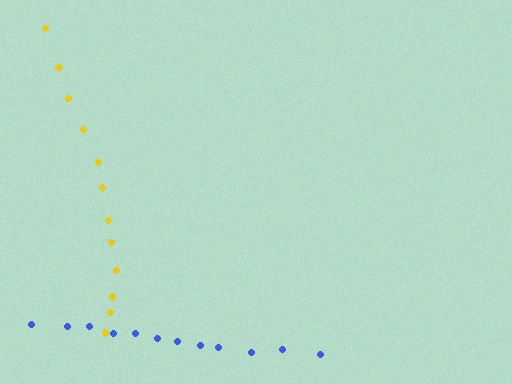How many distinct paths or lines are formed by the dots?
There are 2 distinct paths.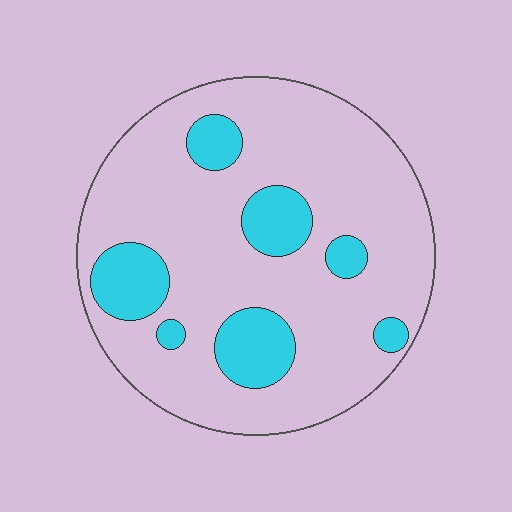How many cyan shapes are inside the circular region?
7.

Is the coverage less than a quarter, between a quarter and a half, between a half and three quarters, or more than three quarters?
Less than a quarter.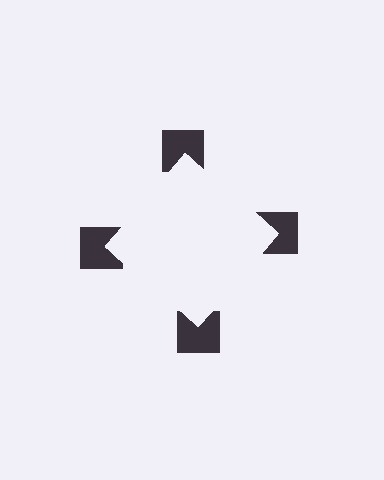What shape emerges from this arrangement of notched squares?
An illusory square — its edges are inferred from the aligned wedge cuts in the notched squares, not physically drawn.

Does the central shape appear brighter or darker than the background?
It typically appears slightly brighter than the background, even though no actual brightness change is drawn.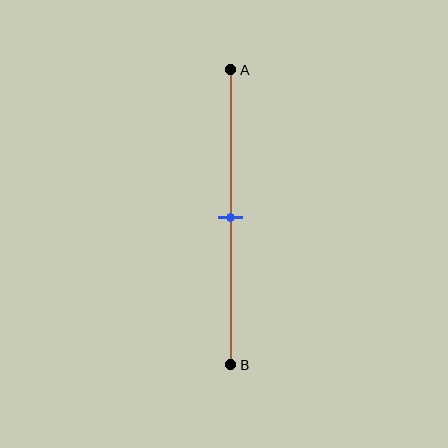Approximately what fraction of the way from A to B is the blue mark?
The blue mark is approximately 50% of the way from A to B.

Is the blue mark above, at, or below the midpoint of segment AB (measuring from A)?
The blue mark is approximately at the midpoint of segment AB.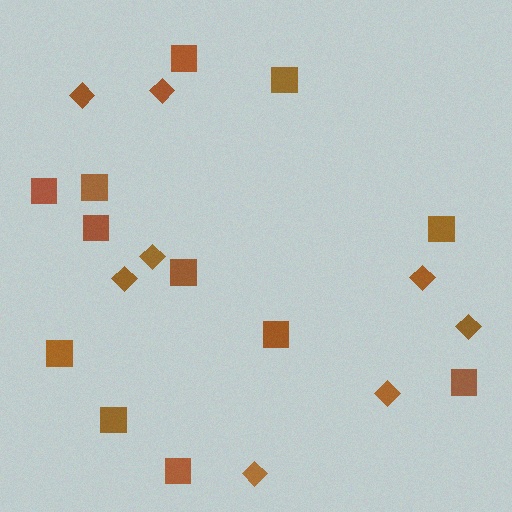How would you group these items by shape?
There are 2 groups: one group of squares (12) and one group of diamonds (8).